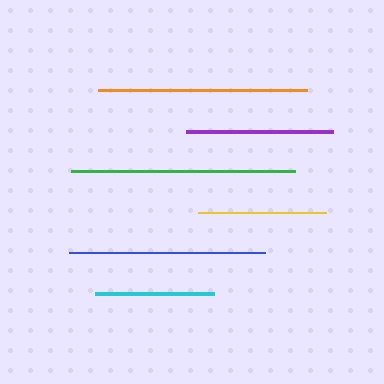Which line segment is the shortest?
The cyan line is the shortest at approximately 119 pixels.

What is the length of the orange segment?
The orange segment is approximately 209 pixels long.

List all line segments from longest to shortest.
From longest to shortest: green, orange, blue, purple, yellow, cyan.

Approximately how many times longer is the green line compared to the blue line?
The green line is approximately 1.1 times the length of the blue line.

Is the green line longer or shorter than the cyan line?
The green line is longer than the cyan line.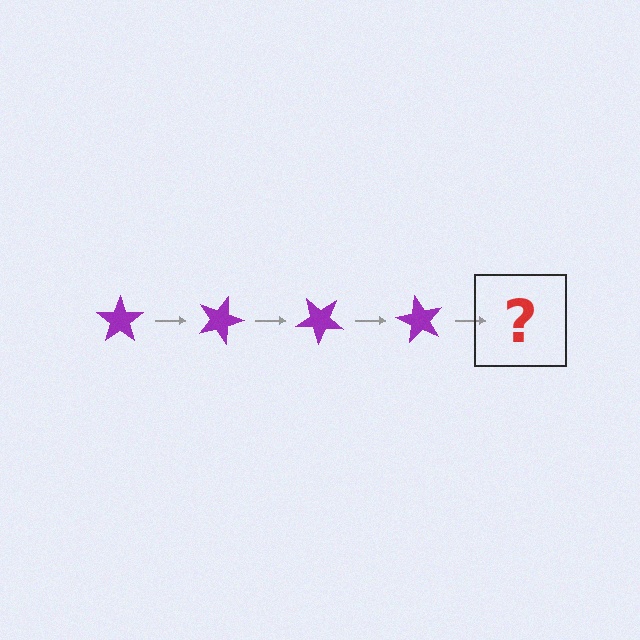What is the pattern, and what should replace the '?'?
The pattern is that the star rotates 20 degrees each step. The '?' should be a purple star rotated 80 degrees.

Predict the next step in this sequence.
The next step is a purple star rotated 80 degrees.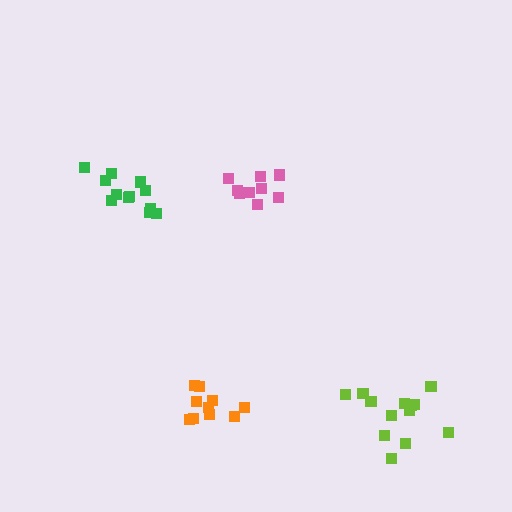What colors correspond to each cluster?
The clusters are colored: green, pink, orange, lime.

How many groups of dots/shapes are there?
There are 4 groups.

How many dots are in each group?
Group 1: 12 dots, Group 2: 9 dots, Group 3: 10 dots, Group 4: 13 dots (44 total).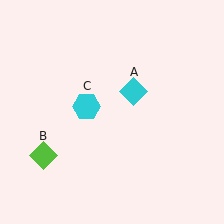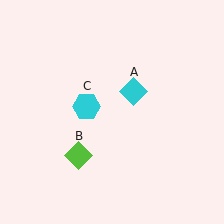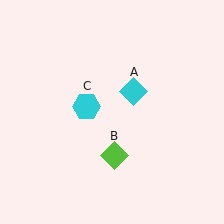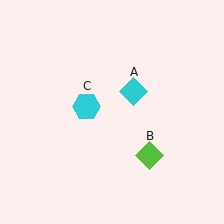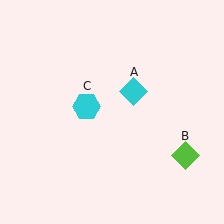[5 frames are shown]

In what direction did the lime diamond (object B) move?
The lime diamond (object B) moved right.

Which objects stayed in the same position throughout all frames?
Cyan diamond (object A) and cyan hexagon (object C) remained stationary.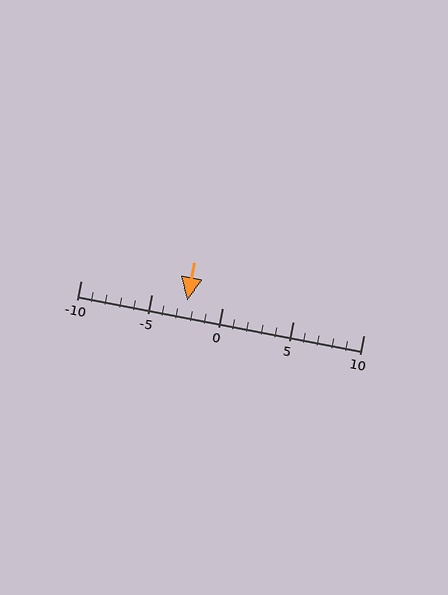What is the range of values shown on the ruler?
The ruler shows values from -10 to 10.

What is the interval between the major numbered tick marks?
The major tick marks are spaced 5 units apart.